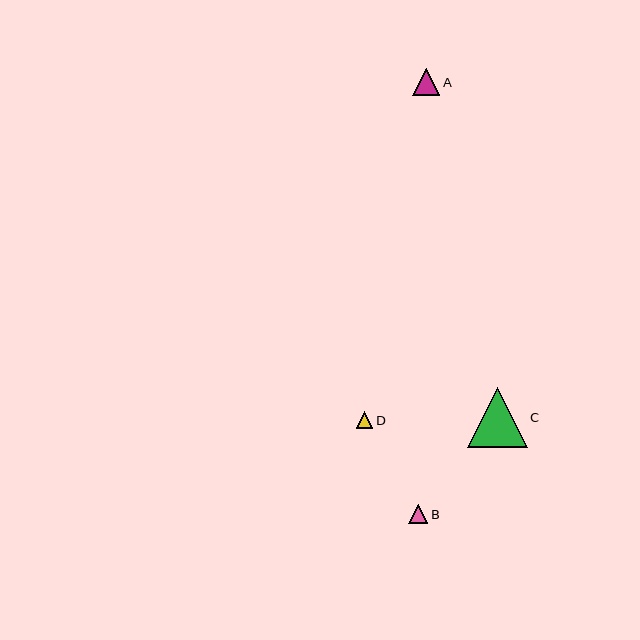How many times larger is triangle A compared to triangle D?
Triangle A is approximately 1.6 times the size of triangle D.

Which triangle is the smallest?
Triangle D is the smallest with a size of approximately 17 pixels.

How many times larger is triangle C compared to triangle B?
Triangle C is approximately 3.1 times the size of triangle B.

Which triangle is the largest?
Triangle C is the largest with a size of approximately 59 pixels.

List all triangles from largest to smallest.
From largest to smallest: C, A, B, D.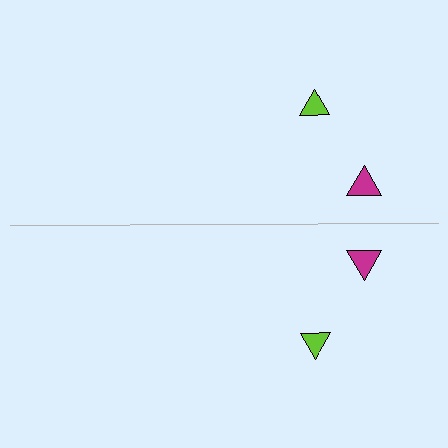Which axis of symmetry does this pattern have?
The pattern has a horizontal axis of symmetry running through the center of the image.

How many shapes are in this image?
There are 4 shapes in this image.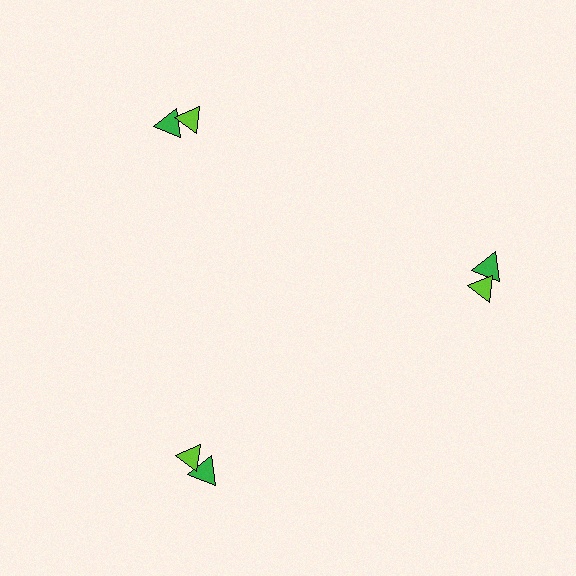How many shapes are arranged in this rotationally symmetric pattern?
There are 6 shapes, arranged in 3 groups of 2.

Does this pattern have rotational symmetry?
Yes, this pattern has 3-fold rotational symmetry. It looks the same after rotating 120 degrees around the center.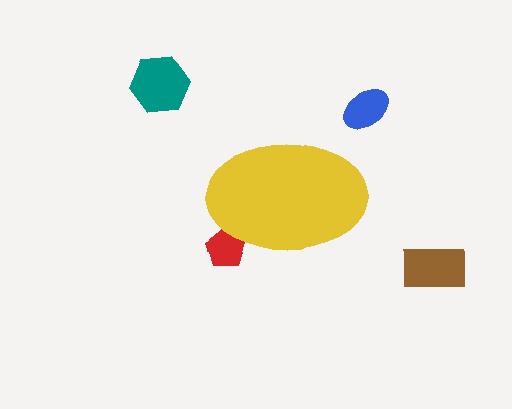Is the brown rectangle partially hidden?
No, the brown rectangle is fully visible.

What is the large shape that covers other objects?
A yellow ellipse.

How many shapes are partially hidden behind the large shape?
1 shape is partially hidden.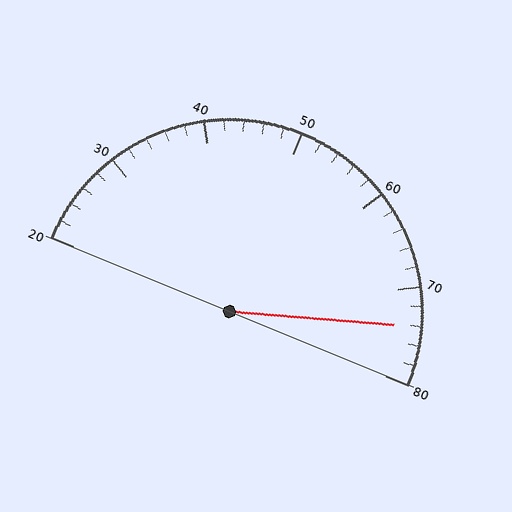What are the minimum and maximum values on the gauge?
The gauge ranges from 20 to 80.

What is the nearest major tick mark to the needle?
The nearest major tick mark is 70.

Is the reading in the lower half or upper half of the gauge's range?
The reading is in the upper half of the range (20 to 80).